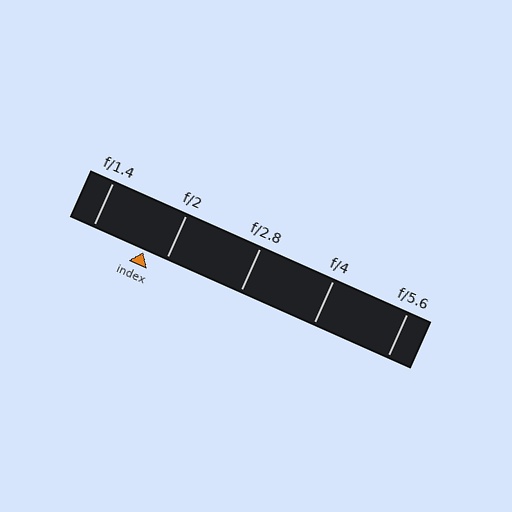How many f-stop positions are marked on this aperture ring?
There are 5 f-stop positions marked.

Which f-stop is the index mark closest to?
The index mark is closest to f/2.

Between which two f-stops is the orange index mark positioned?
The index mark is between f/1.4 and f/2.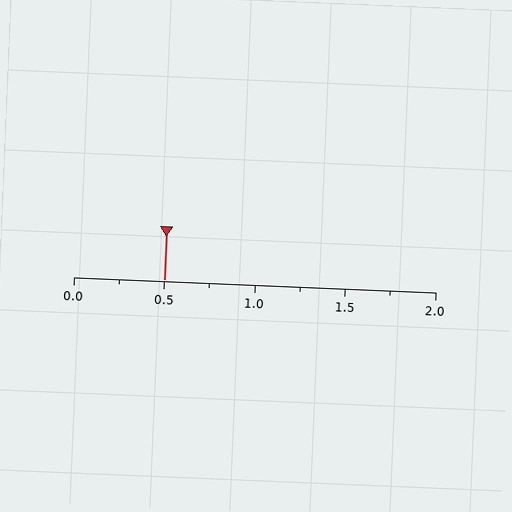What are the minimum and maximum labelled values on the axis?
The axis runs from 0.0 to 2.0.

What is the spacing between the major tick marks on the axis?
The major ticks are spaced 0.5 apart.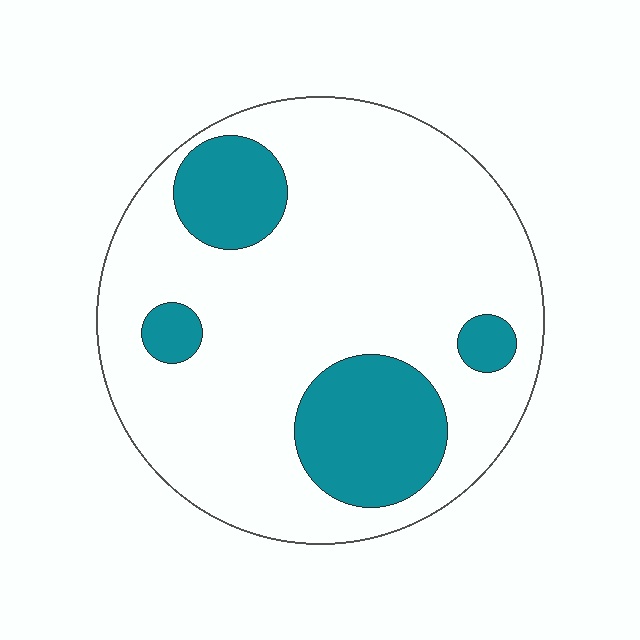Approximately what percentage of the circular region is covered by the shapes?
Approximately 20%.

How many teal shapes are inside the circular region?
4.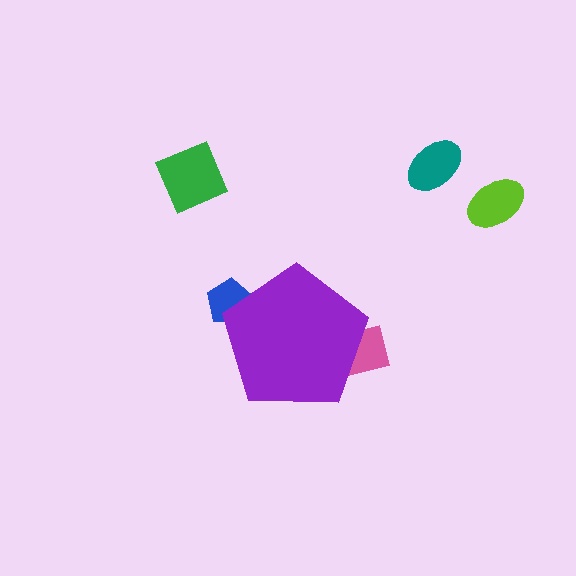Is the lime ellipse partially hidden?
No, the lime ellipse is fully visible.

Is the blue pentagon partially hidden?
Yes, the blue pentagon is partially hidden behind the purple pentagon.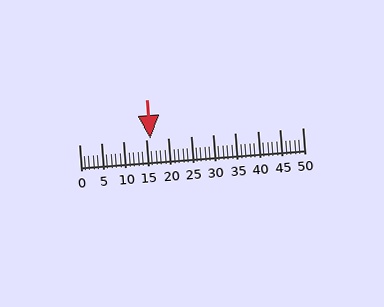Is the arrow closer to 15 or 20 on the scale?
The arrow is closer to 15.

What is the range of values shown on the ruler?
The ruler shows values from 0 to 50.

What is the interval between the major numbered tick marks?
The major tick marks are spaced 5 units apart.